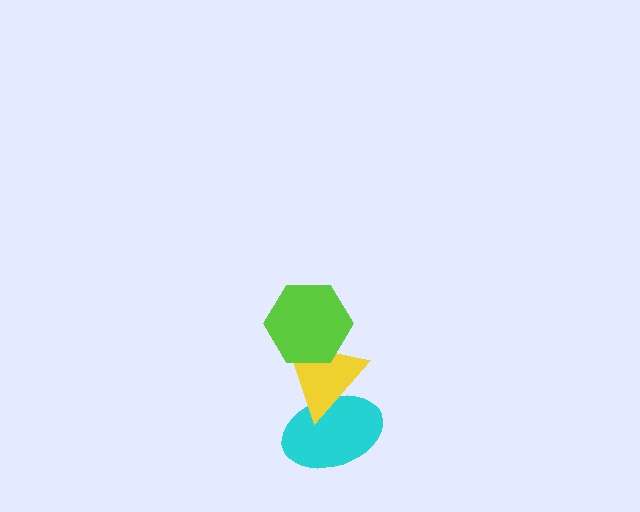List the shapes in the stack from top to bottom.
From top to bottom: the lime hexagon, the yellow triangle, the cyan ellipse.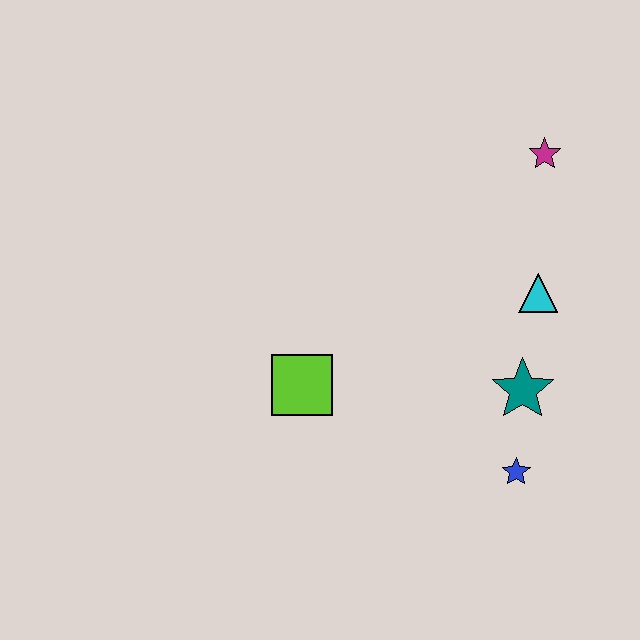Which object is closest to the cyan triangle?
The teal star is closest to the cyan triangle.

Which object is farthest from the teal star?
The magenta star is farthest from the teal star.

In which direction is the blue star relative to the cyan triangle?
The blue star is below the cyan triangle.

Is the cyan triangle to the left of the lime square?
No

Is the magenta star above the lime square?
Yes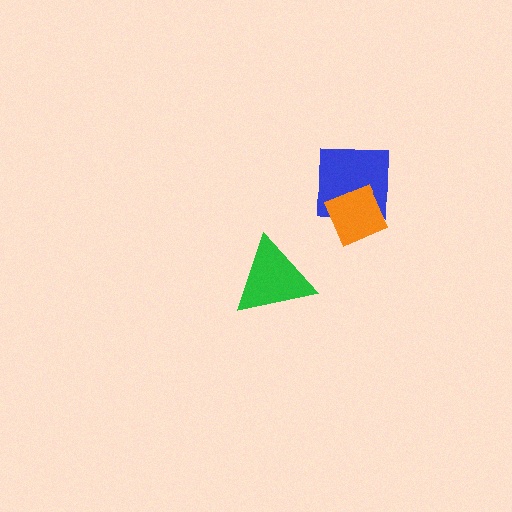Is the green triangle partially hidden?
No, no other shape covers it.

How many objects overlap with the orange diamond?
1 object overlaps with the orange diamond.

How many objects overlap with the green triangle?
0 objects overlap with the green triangle.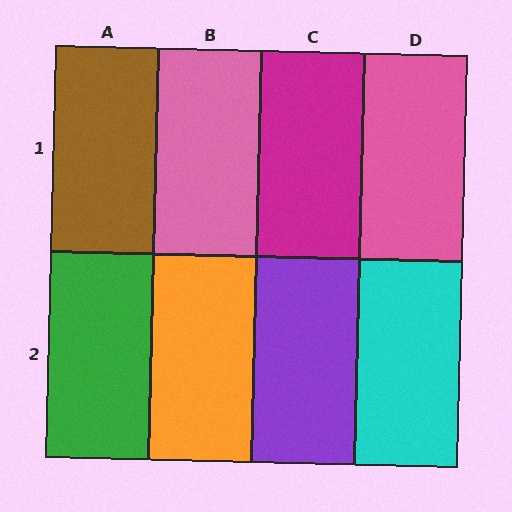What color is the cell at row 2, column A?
Green.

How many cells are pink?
2 cells are pink.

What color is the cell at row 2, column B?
Orange.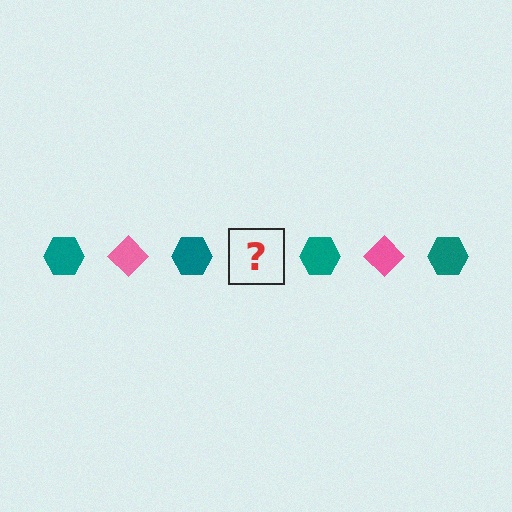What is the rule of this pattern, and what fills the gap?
The rule is that the pattern alternates between teal hexagon and pink diamond. The gap should be filled with a pink diamond.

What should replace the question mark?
The question mark should be replaced with a pink diamond.